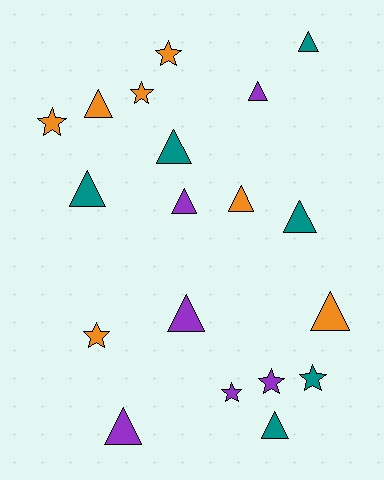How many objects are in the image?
There are 19 objects.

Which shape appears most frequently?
Triangle, with 12 objects.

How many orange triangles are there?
There are 3 orange triangles.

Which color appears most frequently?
Orange, with 7 objects.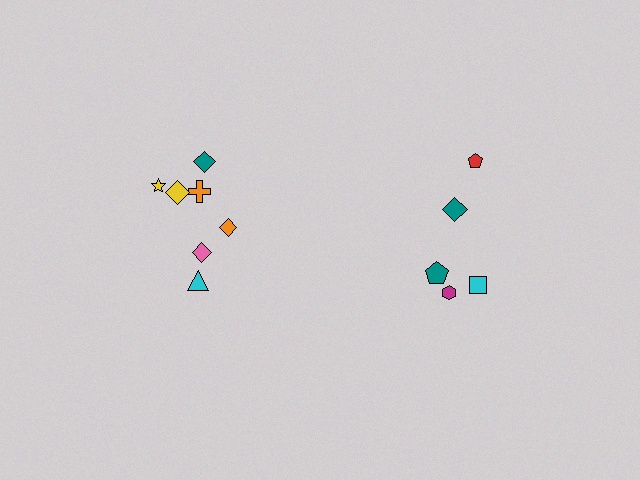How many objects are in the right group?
There are 5 objects.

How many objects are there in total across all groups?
There are 12 objects.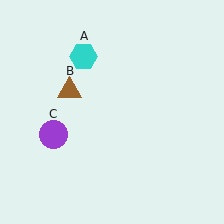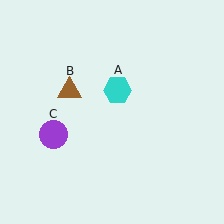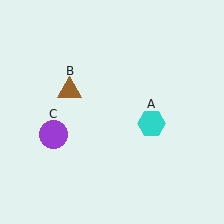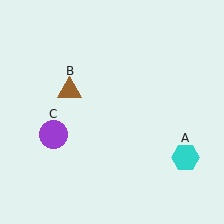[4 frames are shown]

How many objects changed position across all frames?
1 object changed position: cyan hexagon (object A).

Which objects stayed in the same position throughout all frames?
Brown triangle (object B) and purple circle (object C) remained stationary.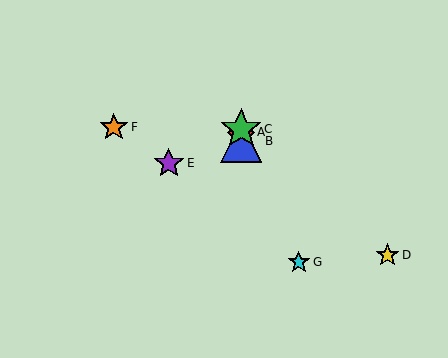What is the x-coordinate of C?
Object C is at x≈241.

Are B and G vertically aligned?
No, B is at x≈241 and G is at x≈299.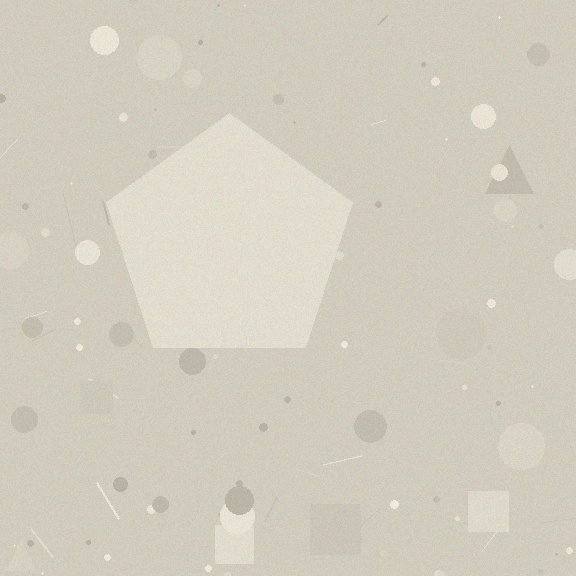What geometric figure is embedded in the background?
A pentagon is embedded in the background.